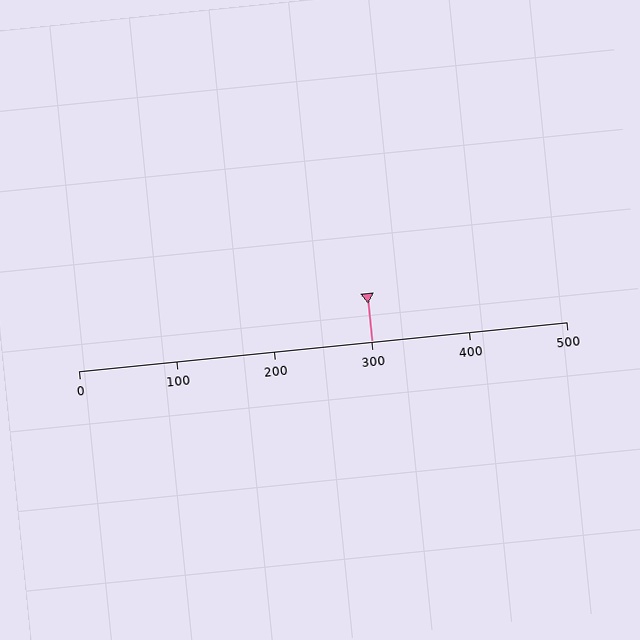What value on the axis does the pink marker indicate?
The marker indicates approximately 300.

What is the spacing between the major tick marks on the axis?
The major ticks are spaced 100 apart.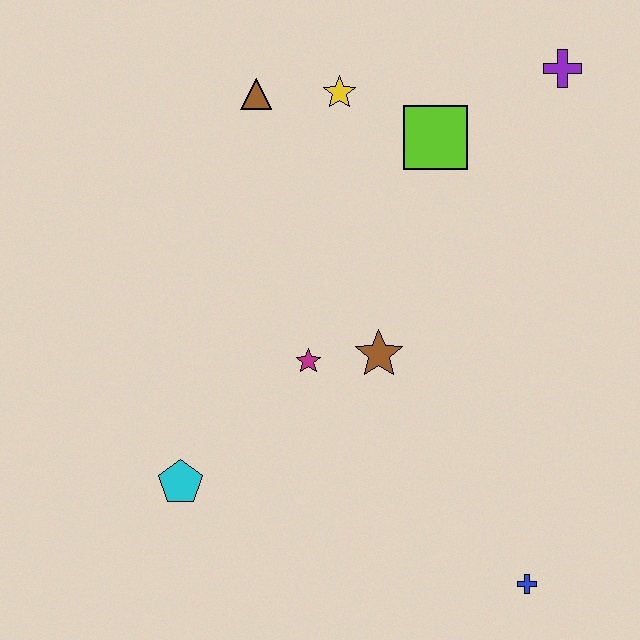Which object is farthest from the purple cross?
The cyan pentagon is farthest from the purple cross.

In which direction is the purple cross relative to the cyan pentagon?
The purple cross is above the cyan pentagon.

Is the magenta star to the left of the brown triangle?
No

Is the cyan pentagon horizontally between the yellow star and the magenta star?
No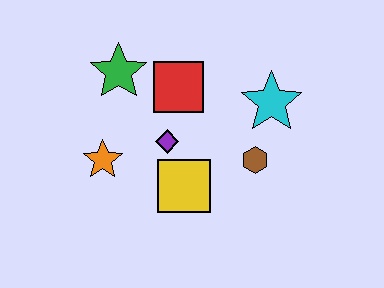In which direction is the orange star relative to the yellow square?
The orange star is to the left of the yellow square.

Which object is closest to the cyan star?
The brown hexagon is closest to the cyan star.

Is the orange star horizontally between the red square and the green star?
No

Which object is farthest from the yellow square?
The green star is farthest from the yellow square.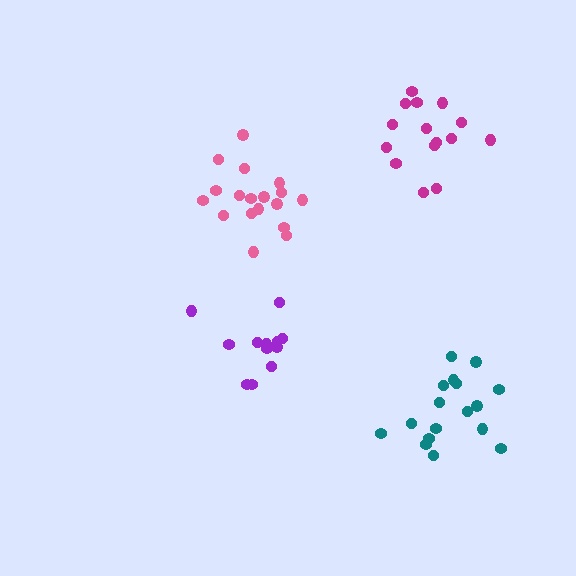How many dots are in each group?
Group 1: 15 dots, Group 2: 17 dots, Group 3: 18 dots, Group 4: 12 dots (62 total).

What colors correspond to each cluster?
The clusters are colored: magenta, teal, pink, purple.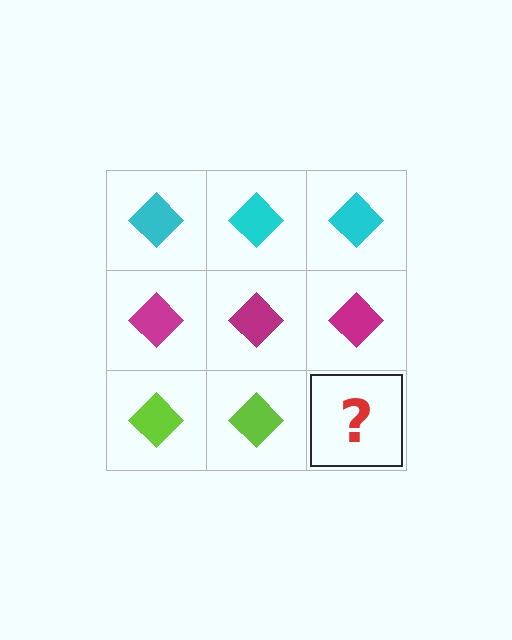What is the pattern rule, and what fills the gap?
The rule is that each row has a consistent color. The gap should be filled with a lime diamond.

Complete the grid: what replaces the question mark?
The question mark should be replaced with a lime diamond.